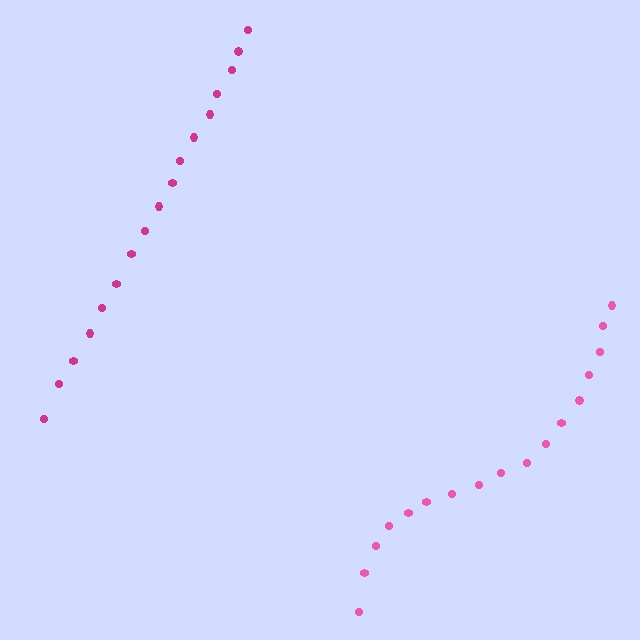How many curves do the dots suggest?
There are 2 distinct paths.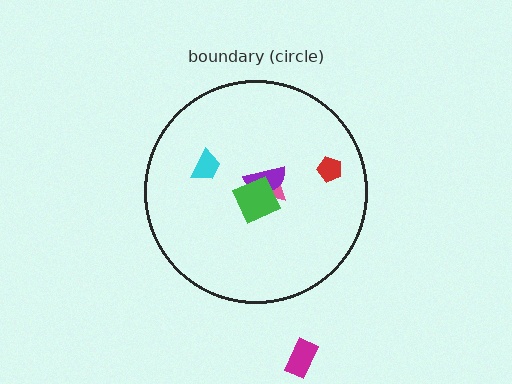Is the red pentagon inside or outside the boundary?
Inside.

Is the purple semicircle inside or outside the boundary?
Inside.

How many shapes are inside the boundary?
6 inside, 1 outside.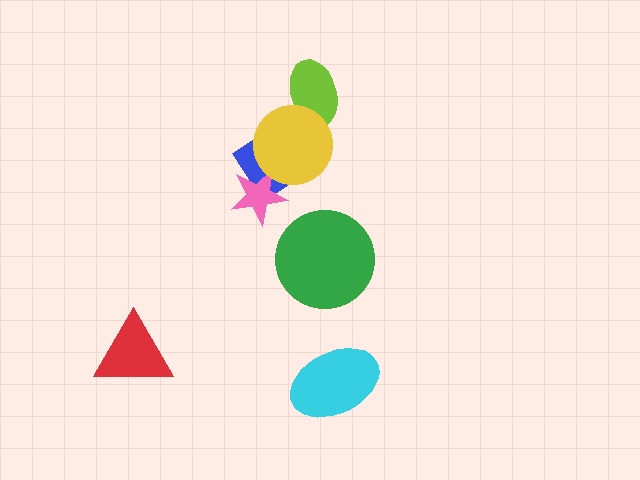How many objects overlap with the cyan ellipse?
0 objects overlap with the cyan ellipse.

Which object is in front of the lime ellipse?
The yellow circle is in front of the lime ellipse.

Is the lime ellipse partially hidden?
Yes, it is partially covered by another shape.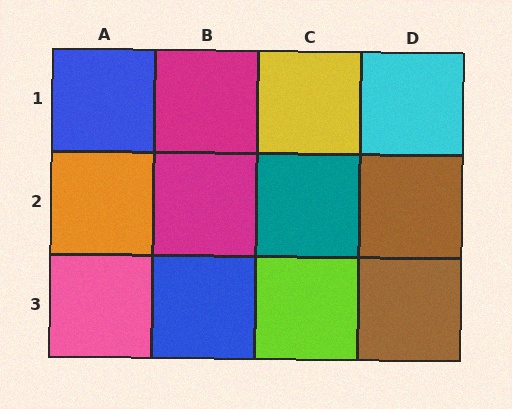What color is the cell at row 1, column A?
Blue.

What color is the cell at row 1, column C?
Yellow.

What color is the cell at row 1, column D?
Cyan.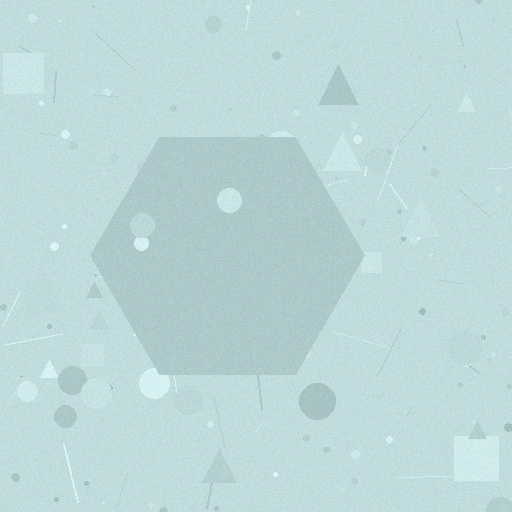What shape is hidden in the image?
A hexagon is hidden in the image.